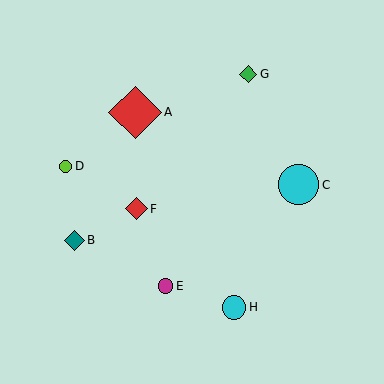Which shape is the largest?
The red diamond (labeled A) is the largest.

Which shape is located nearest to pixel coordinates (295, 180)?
The cyan circle (labeled C) at (299, 185) is nearest to that location.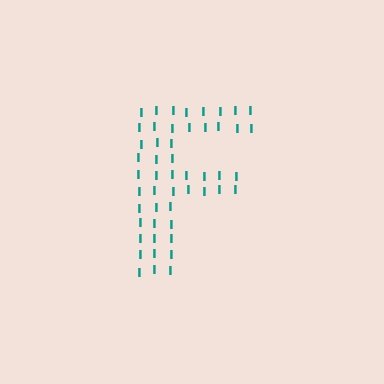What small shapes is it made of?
It is made of small letter I's.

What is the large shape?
The large shape is the letter F.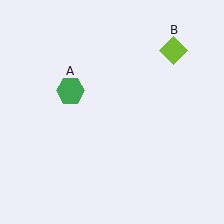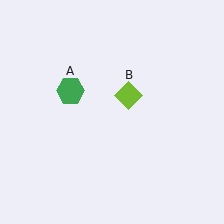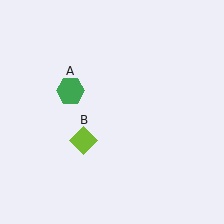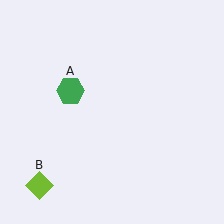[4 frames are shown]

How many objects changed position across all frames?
1 object changed position: lime diamond (object B).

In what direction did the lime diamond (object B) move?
The lime diamond (object B) moved down and to the left.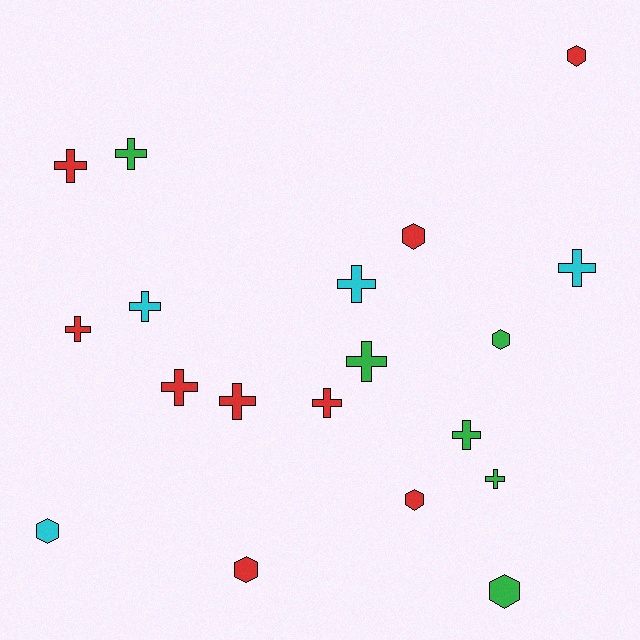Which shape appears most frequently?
Cross, with 12 objects.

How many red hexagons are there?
There are 4 red hexagons.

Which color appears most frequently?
Red, with 9 objects.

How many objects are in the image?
There are 19 objects.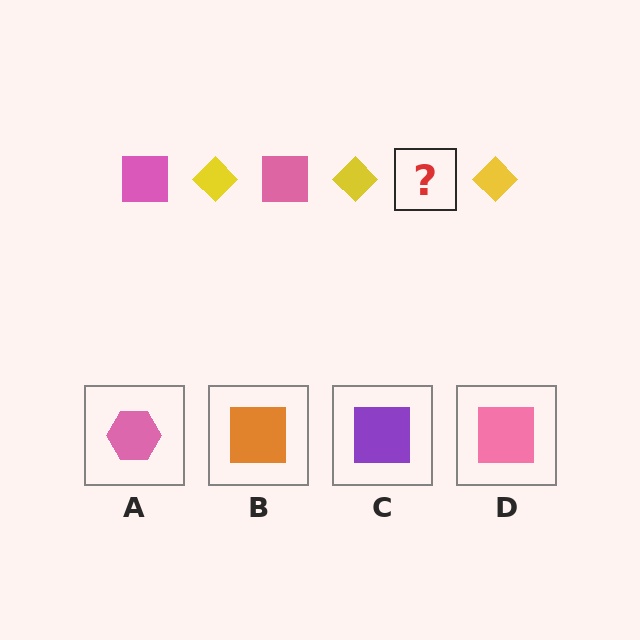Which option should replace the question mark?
Option D.